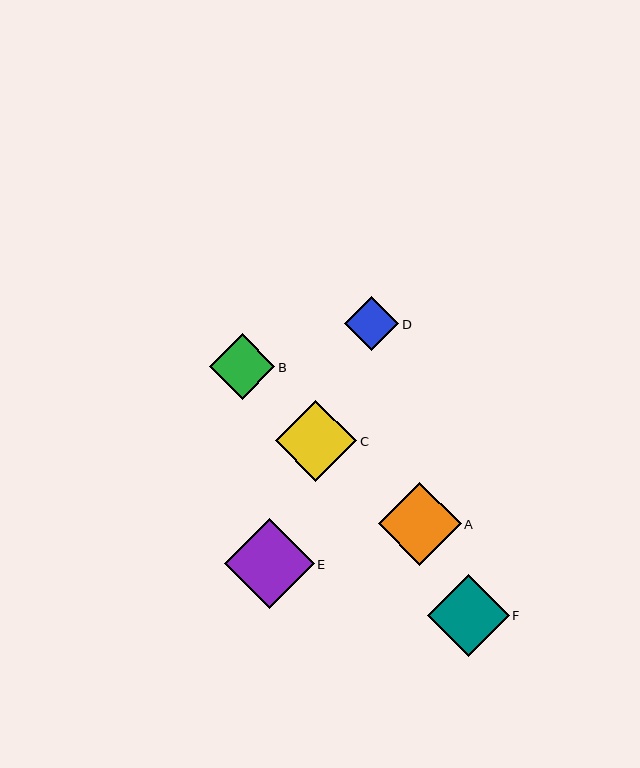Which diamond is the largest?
Diamond E is the largest with a size of approximately 89 pixels.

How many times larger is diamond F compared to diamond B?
Diamond F is approximately 1.2 times the size of diamond B.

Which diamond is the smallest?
Diamond D is the smallest with a size of approximately 54 pixels.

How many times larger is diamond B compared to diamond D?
Diamond B is approximately 1.2 times the size of diamond D.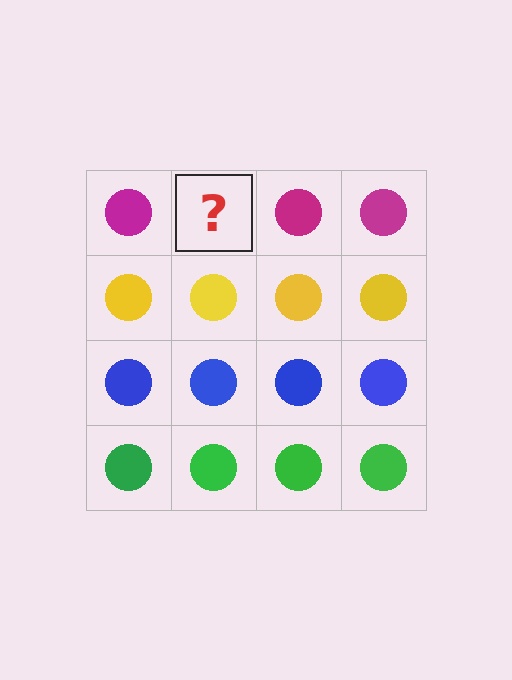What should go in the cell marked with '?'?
The missing cell should contain a magenta circle.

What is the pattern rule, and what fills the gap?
The rule is that each row has a consistent color. The gap should be filled with a magenta circle.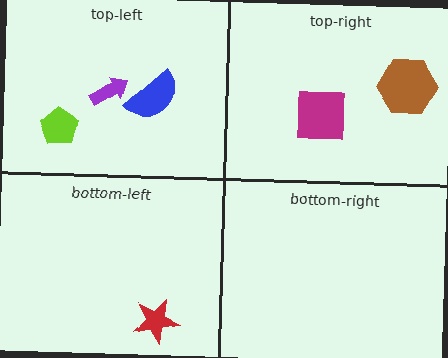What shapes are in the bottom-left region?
The red star.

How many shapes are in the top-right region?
2.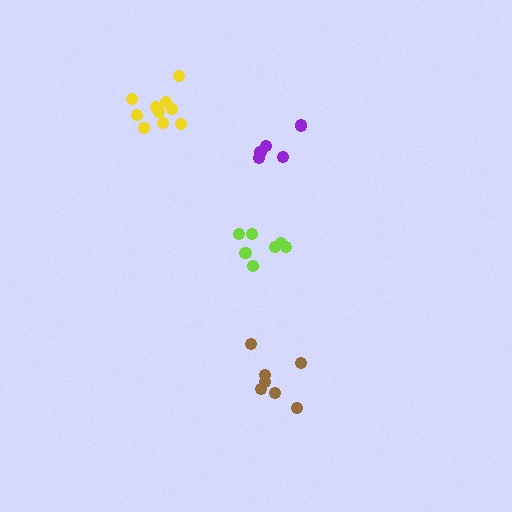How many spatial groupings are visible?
There are 4 spatial groupings.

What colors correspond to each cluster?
The clusters are colored: brown, lime, purple, yellow.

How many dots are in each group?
Group 1: 7 dots, Group 2: 7 dots, Group 3: 5 dots, Group 4: 10 dots (29 total).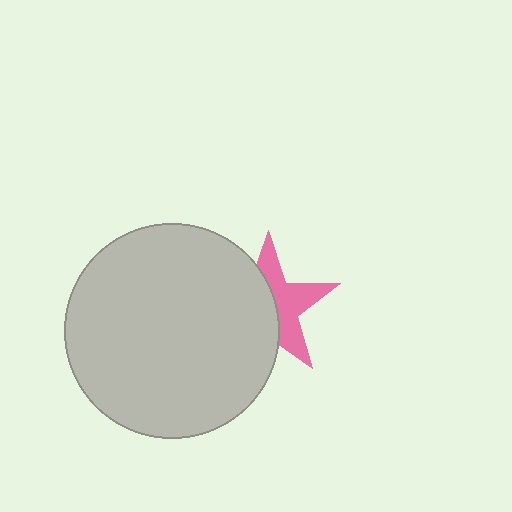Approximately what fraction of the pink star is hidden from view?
Roughly 53% of the pink star is hidden behind the light gray circle.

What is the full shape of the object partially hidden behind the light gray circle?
The partially hidden object is a pink star.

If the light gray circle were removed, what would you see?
You would see the complete pink star.